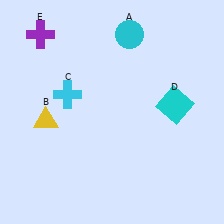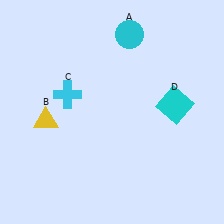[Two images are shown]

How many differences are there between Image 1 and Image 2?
There is 1 difference between the two images.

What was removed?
The purple cross (E) was removed in Image 2.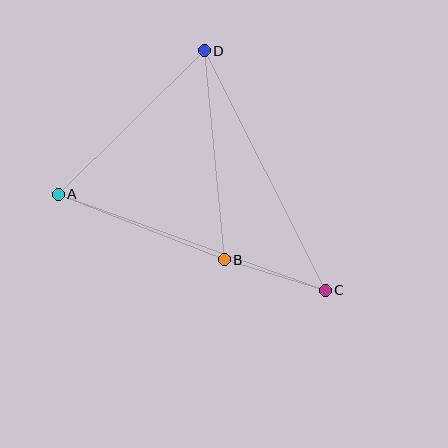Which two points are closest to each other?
Points B and C are closest to each other.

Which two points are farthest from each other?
Points A and C are farthest from each other.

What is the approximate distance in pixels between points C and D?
The distance between C and D is approximately 268 pixels.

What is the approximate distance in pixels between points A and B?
The distance between A and B is approximately 178 pixels.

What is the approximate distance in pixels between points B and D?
The distance between B and D is approximately 210 pixels.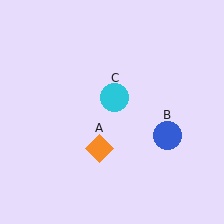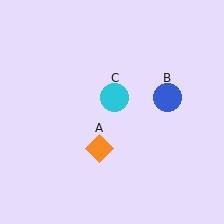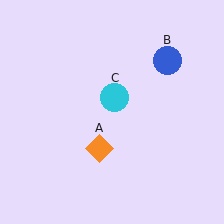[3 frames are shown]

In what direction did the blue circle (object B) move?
The blue circle (object B) moved up.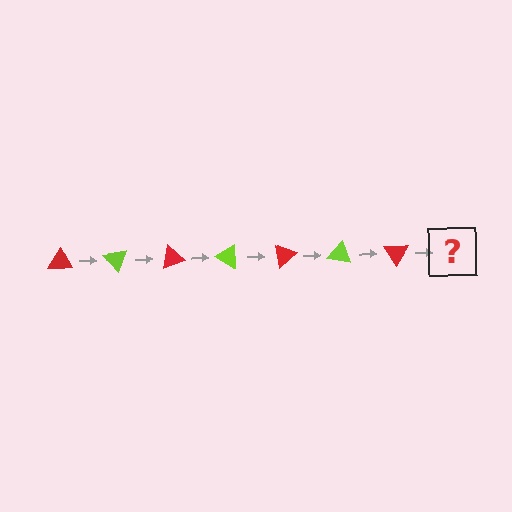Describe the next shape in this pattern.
It should be a lime triangle, rotated 350 degrees from the start.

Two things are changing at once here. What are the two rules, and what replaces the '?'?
The two rules are that it rotates 50 degrees each step and the color cycles through red and lime. The '?' should be a lime triangle, rotated 350 degrees from the start.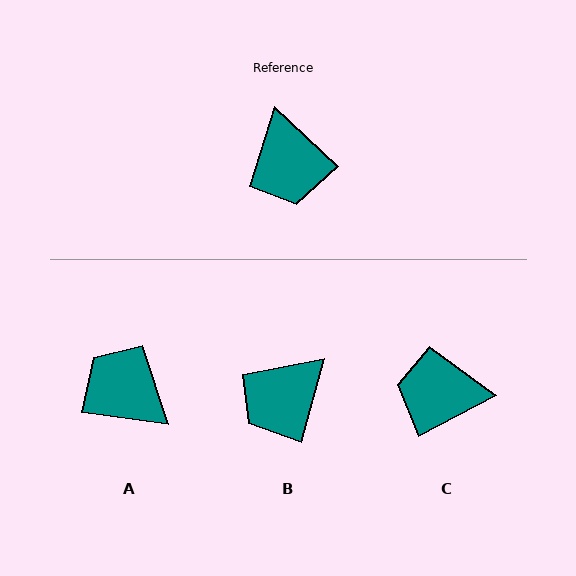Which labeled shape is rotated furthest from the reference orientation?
A, about 144 degrees away.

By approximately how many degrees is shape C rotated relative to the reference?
Approximately 109 degrees clockwise.